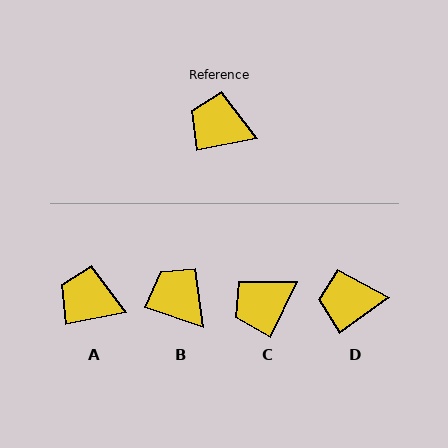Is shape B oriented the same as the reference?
No, it is off by about 29 degrees.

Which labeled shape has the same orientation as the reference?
A.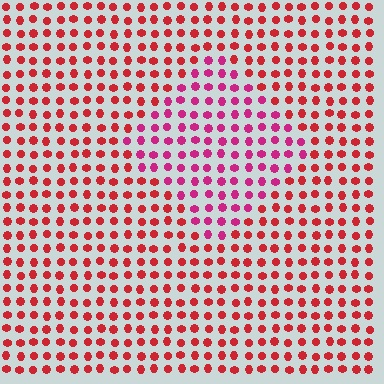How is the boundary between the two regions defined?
The boundary is defined purely by a slight shift in hue (about 30 degrees). Spacing, size, and orientation are identical on both sides.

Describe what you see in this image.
The image is filled with small red elements in a uniform arrangement. A diamond-shaped region is visible where the elements are tinted to a slightly different hue, forming a subtle color boundary.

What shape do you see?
I see a diamond.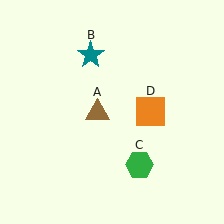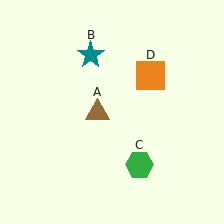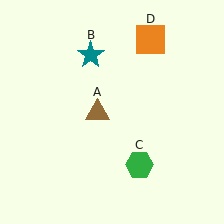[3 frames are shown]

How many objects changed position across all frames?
1 object changed position: orange square (object D).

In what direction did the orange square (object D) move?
The orange square (object D) moved up.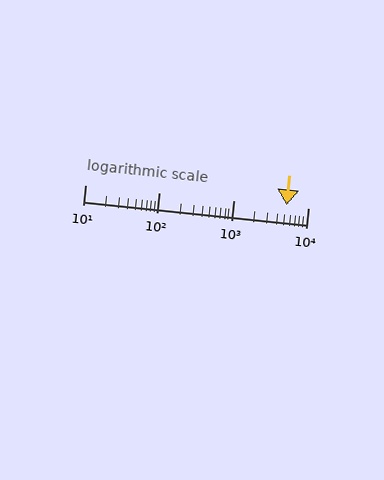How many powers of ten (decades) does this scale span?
The scale spans 3 decades, from 10 to 10000.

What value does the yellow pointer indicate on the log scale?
The pointer indicates approximately 5100.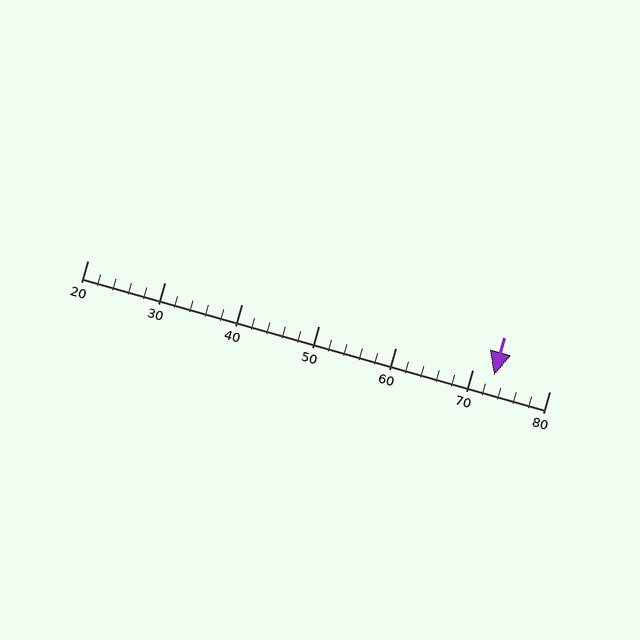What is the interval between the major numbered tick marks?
The major tick marks are spaced 10 units apart.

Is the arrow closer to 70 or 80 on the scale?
The arrow is closer to 70.